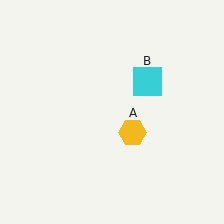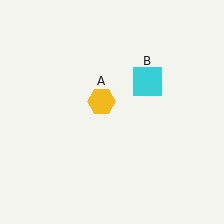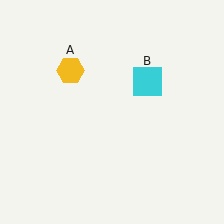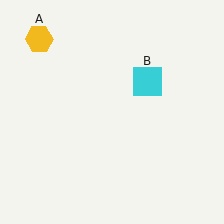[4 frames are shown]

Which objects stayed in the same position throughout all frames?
Cyan square (object B) remained stationary.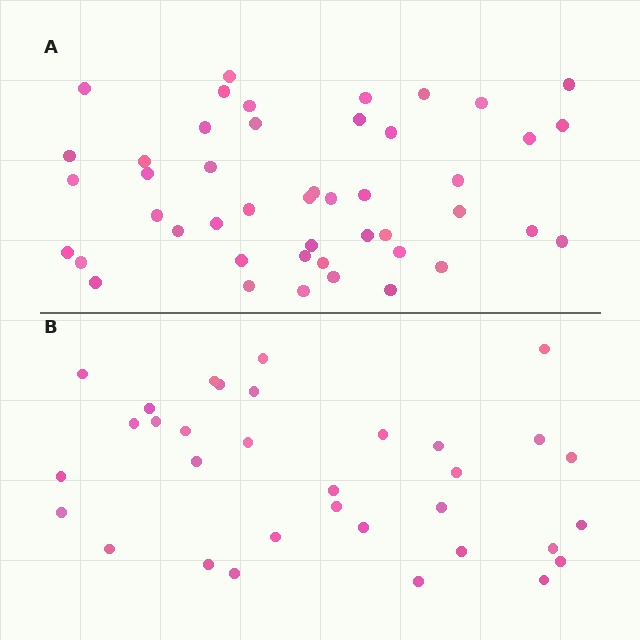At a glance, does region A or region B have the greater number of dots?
Region A (the top region) has more dots.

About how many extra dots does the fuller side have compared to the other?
Region A has approximately 15 more dots than region B.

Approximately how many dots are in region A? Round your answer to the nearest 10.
About 50 dots. (The exact count is 46, which rounds to 50.)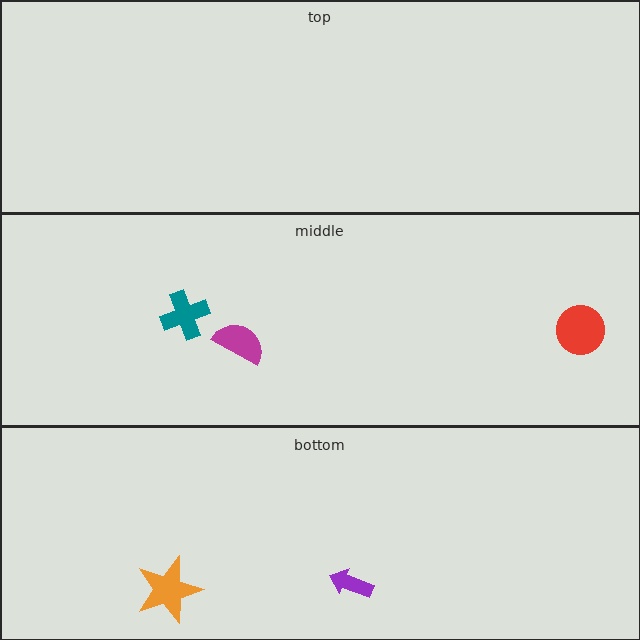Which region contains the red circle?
The middle region.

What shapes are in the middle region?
The red circle, the teal cross, the magenta semicircle.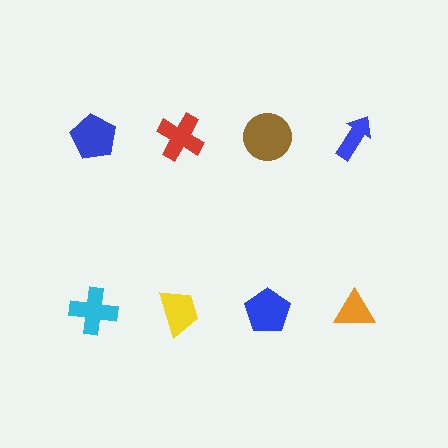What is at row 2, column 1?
A cyan cross.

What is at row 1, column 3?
A brown circle.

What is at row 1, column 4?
A blue arrow.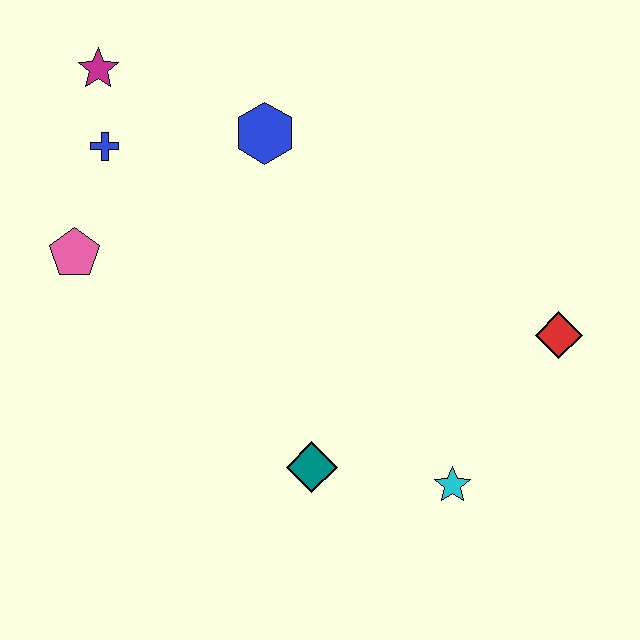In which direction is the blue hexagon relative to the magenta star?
The blue hexagon is to the right of the magenta star.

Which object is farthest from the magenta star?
The cyan star is farthest from the magenta star.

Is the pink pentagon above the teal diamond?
Yes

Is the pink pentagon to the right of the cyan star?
No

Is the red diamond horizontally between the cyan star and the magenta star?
No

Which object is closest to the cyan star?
The teal diamond is closest to the cyan star.